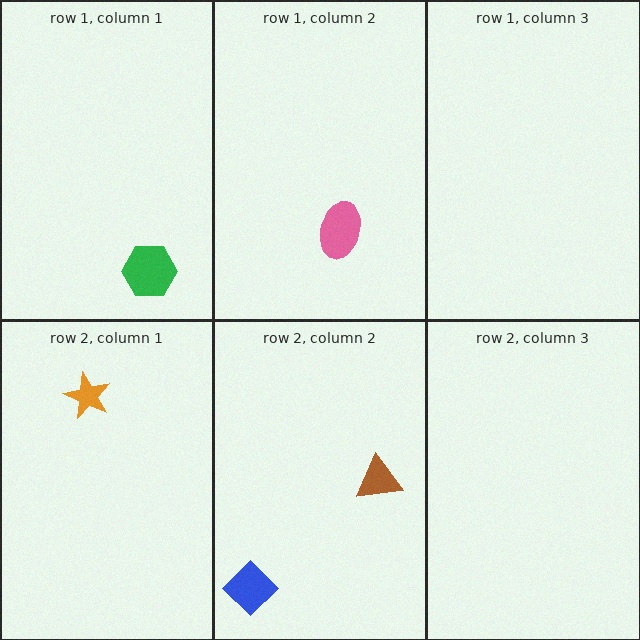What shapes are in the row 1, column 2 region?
The pink ellipse.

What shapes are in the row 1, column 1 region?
The green hexagon.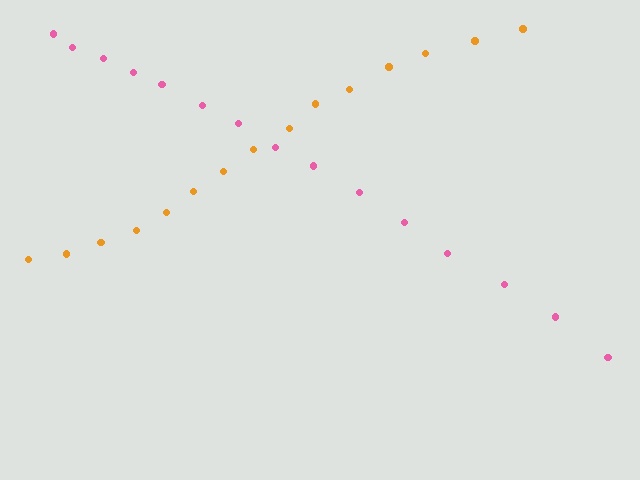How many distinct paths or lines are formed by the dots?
There are 2 distinct paths.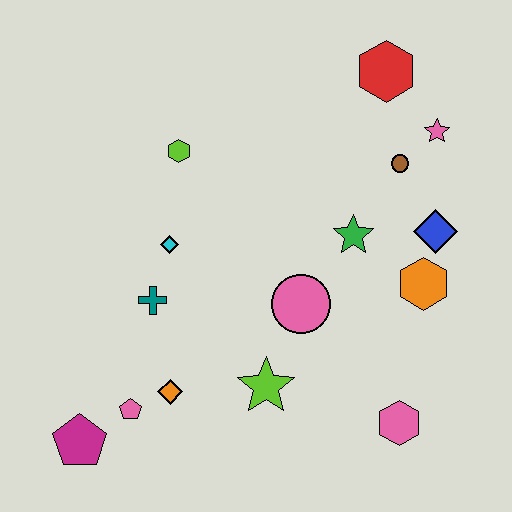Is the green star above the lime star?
Yes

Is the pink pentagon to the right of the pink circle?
No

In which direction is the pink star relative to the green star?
The pink star is above the green star.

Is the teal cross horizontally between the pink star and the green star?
No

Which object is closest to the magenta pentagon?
The pink pentagon is closest to the magenta pentagon.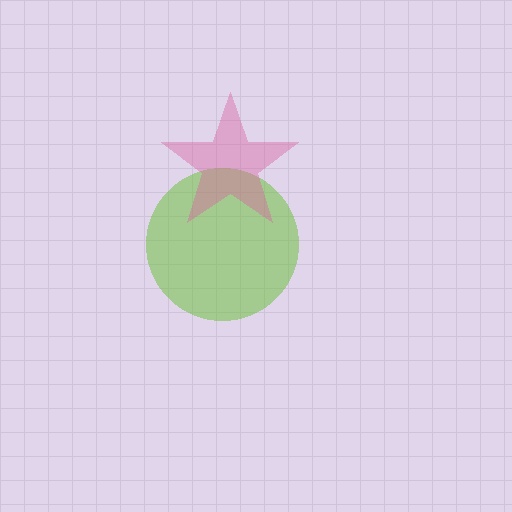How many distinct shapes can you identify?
There are 2 distinct shapes: a lime circle, a pink star.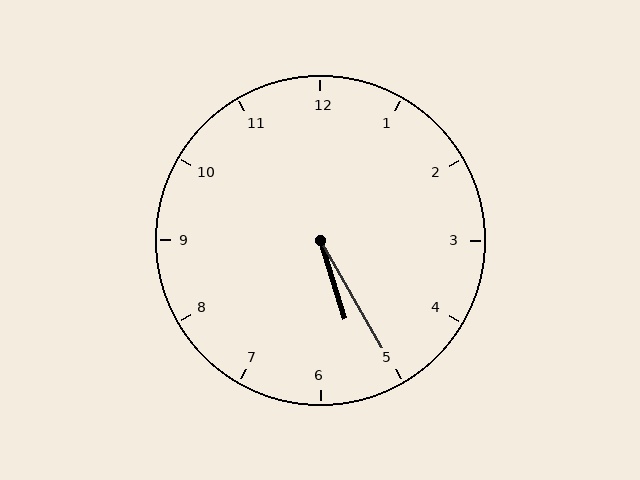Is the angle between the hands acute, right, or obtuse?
It is acute.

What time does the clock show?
5:25.